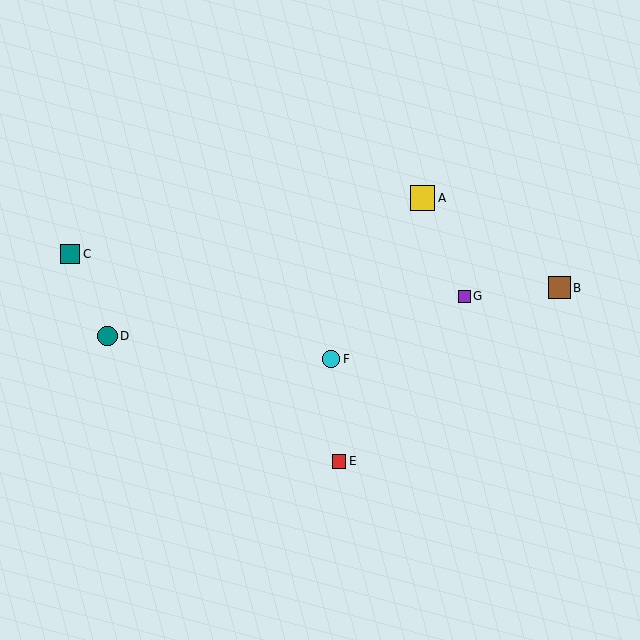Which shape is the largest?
The yellow square (labeled A) is the largest.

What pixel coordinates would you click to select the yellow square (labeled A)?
Click at (422, 198) to select the yellow square A.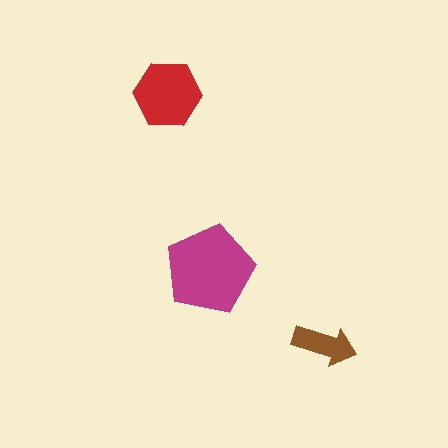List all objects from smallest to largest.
The brown arrow, the red hexagon, the magenta pentagon.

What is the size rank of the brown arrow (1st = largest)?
3rd.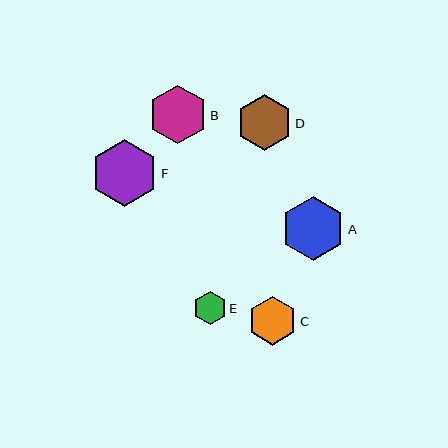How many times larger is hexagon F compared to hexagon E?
Hexagon F is approximately 2.0 times the size of hexagon E.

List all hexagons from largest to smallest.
From largest to smallest: F, A, B, D, C, E.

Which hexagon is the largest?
Hexagon F is the largest with a size of approximately 67 pixels.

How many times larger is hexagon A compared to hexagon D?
Hexagon A is approximately 1.1 times the size of hexagon D.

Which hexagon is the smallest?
Hexagon E is the smallest with a size of approximately 33 pixels.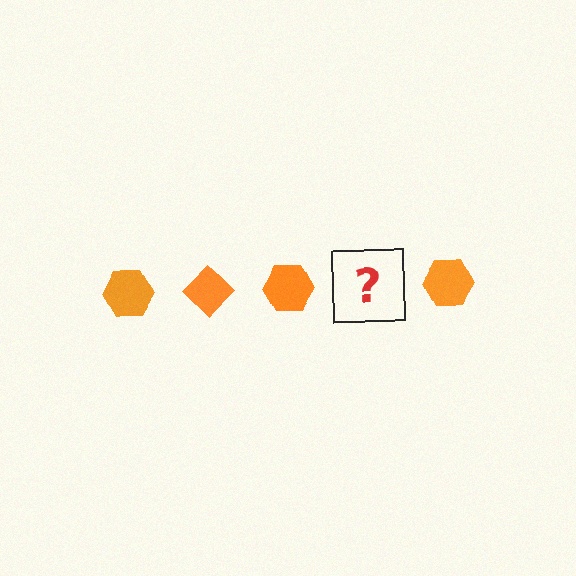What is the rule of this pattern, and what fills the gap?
The rule is that the pattern cycles through hexagon, diamond shapes in orange. The gap should be filled with an orange diamond.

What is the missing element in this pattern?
The missing element is an orange diamond.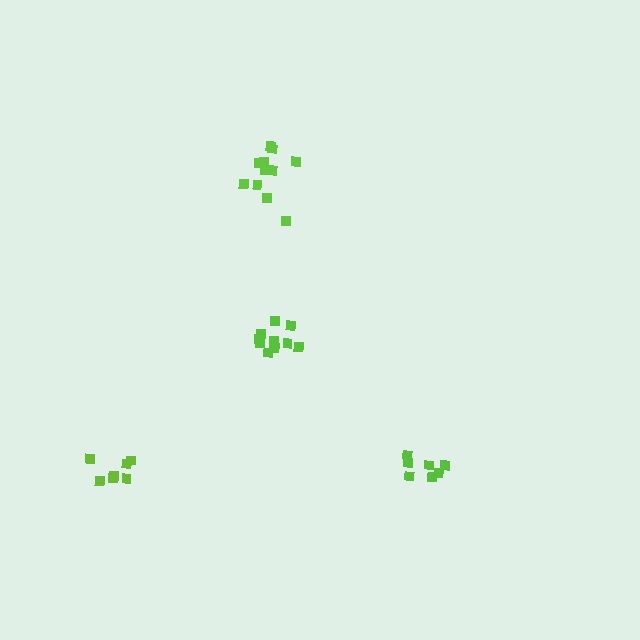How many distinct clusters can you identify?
There are 4 distinct clusters.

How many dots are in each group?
Group 1: 11 dots, Group 2: 7 dots, Group 3: 11 dots, Group 4: 7 dots (36 total).